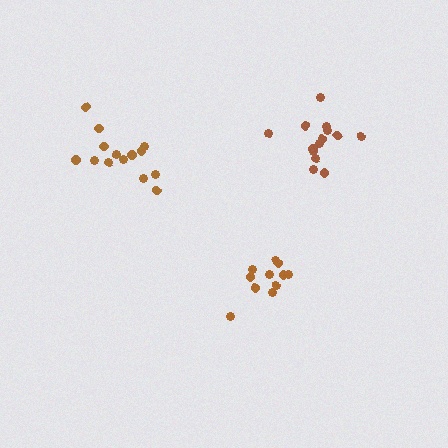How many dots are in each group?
Group 1: 14 dots, Group 2: 14 dots, Group 3: 11 dots (39 total).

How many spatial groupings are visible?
There are 3 spatial groupings.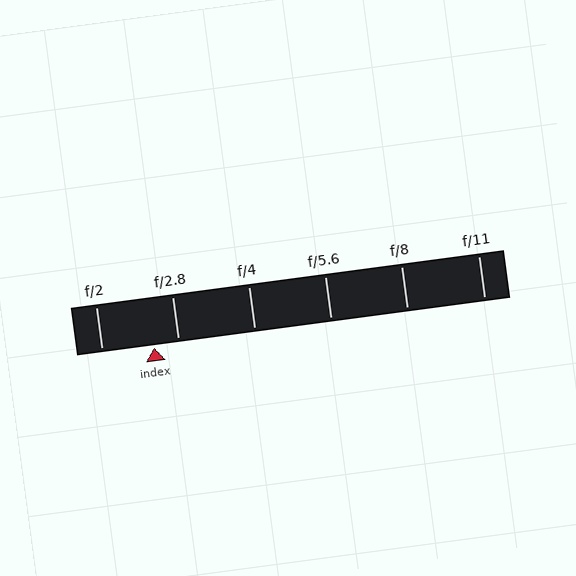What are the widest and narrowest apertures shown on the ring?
The widest aperture shown is f/2 and the narrowest is f/11.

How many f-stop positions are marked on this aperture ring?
There are 6 f-stop positions marked.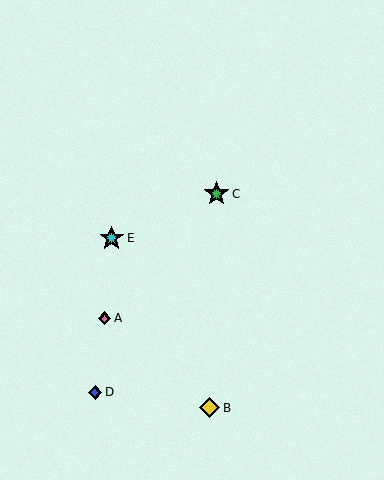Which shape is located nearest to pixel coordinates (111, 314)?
The pink diamond (labeled A) at (104, 318) is nearest to that location.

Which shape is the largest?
The green star (labeled C) is the largest.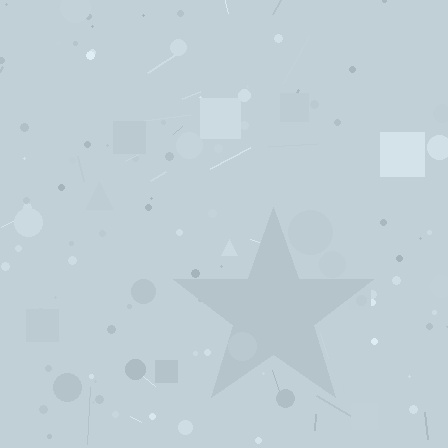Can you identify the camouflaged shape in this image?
The camouflaged shape is a star.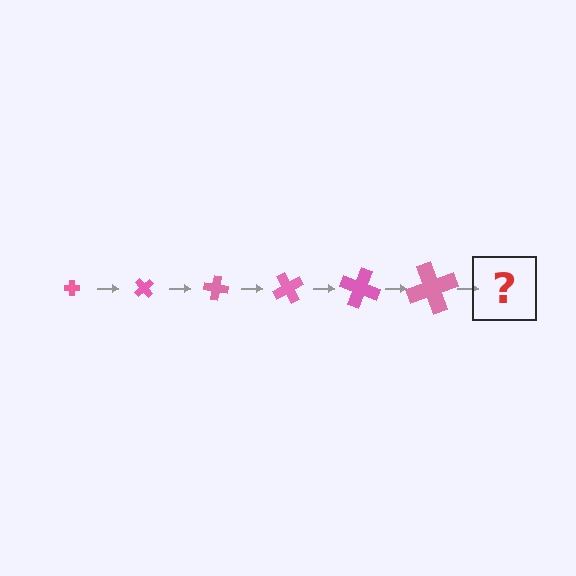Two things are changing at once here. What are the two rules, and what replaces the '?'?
The two rules are that the cross grows larger each step and it rotates 50 degrees each step. The '?' should be a cross, larger than the previous one and rotated 300 degrees from the start.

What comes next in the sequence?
The next element should be a cross, larger than the previous one and rotated 300 degrees from the start.